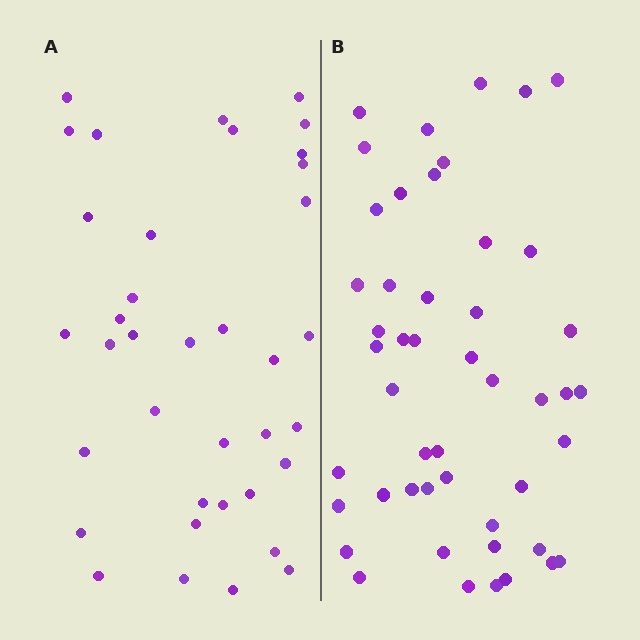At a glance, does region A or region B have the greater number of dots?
Region B (the right region) has more dots.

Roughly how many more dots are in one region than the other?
Region B has roughly 12 or so more dots than region A.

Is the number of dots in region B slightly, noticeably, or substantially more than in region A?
Region B has noticeably more, but not dramatically so. The ratio is roughly 1.3 to 1.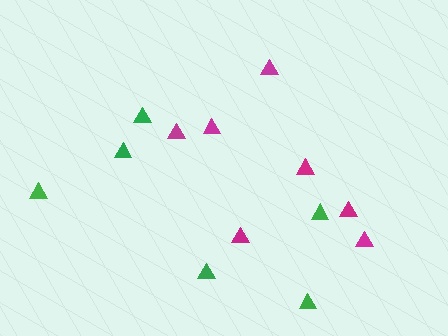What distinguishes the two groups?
There are 2 groups: one group of green triangles (6) and one group of magenta triangles (7).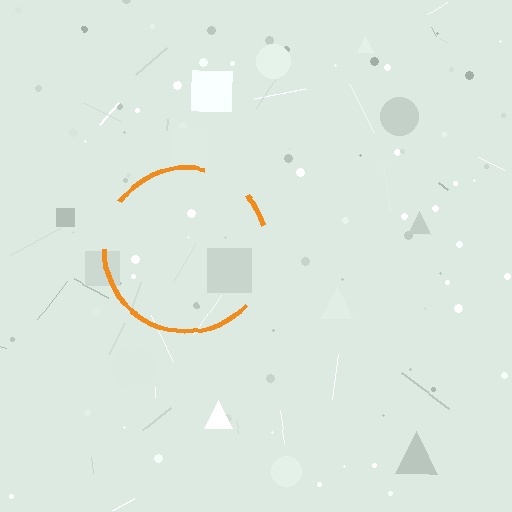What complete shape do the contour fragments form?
The contour fragments form a circle.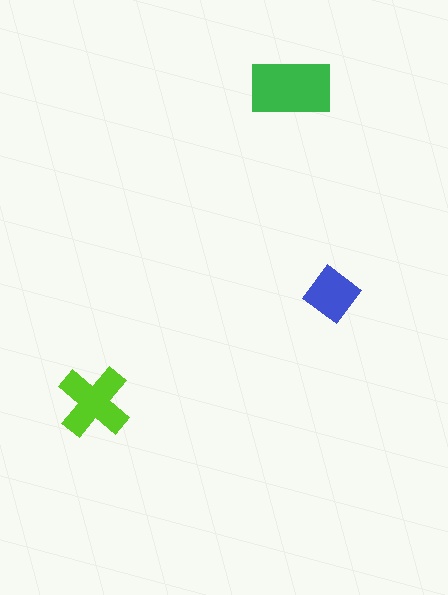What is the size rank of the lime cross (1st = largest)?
2nd.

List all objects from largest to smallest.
The green rectangle, the lime cross, the blue diamond.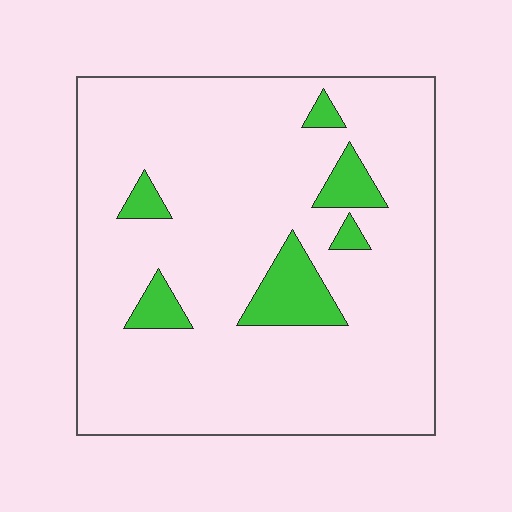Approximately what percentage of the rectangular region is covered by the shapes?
Approximately 10%.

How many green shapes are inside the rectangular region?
6.